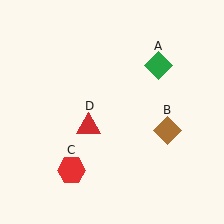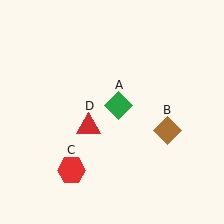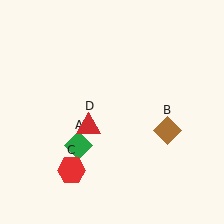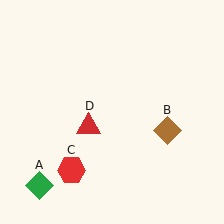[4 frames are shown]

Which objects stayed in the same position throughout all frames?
Brown diamond (object B) and red hexagon (object C) and red triangle (object D) remained stationary.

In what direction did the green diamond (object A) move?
The green diamond (object A) moved down and to the left.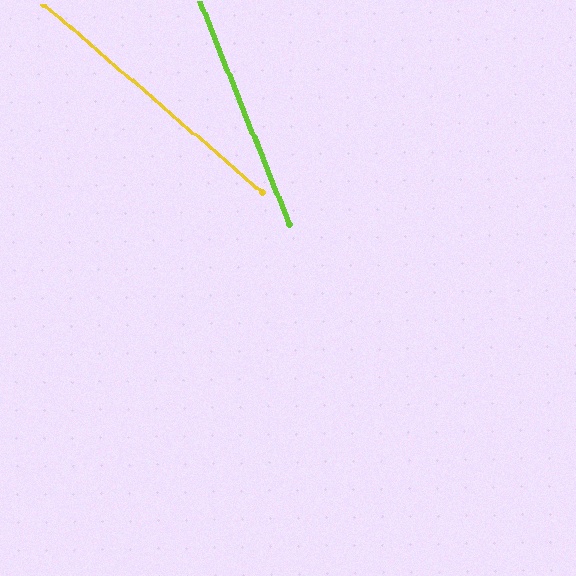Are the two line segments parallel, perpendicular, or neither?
Neither parallel nor perpendicular — they differ by about 27°.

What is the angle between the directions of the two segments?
Approximately 27 degrees.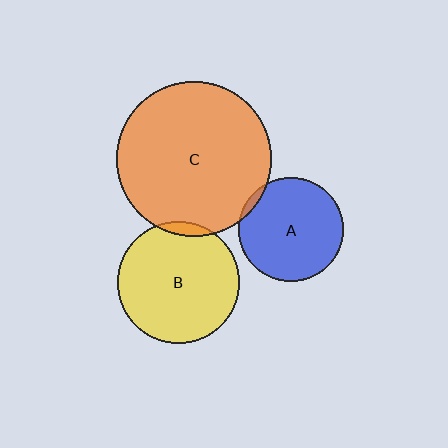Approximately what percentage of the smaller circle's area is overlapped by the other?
Approximately 5%.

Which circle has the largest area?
Circle C (orange).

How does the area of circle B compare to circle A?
Approximately 1.4 times.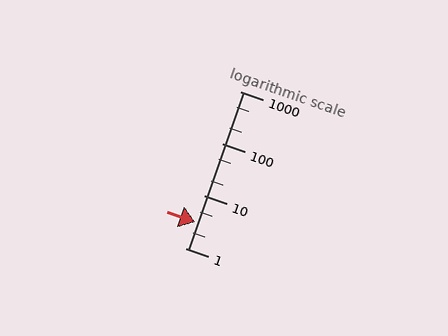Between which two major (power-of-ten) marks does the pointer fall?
The pointer is between 1 and 10.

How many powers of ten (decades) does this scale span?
The scale spans 3 decades, from 1 to 1000.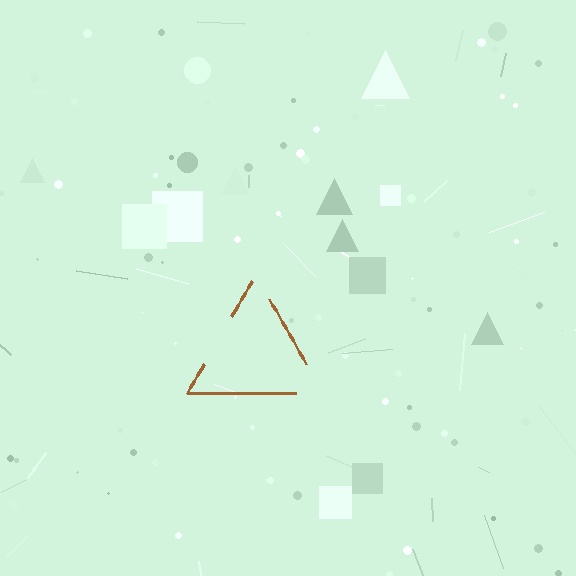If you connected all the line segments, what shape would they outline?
They would outline a triangle.